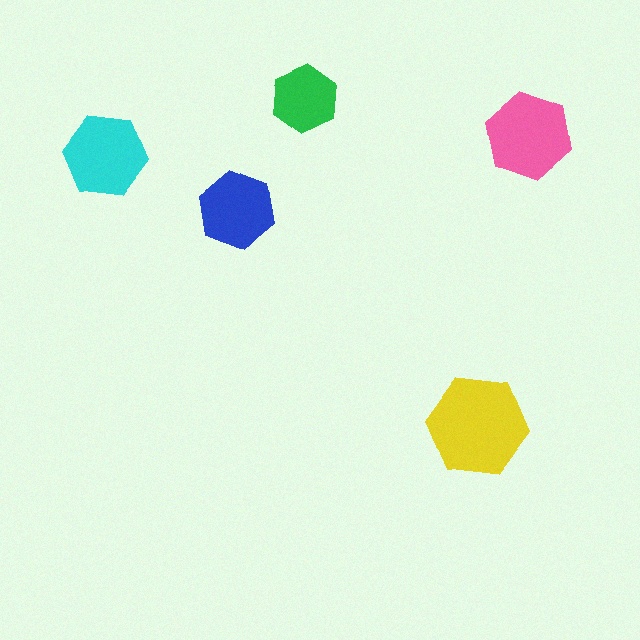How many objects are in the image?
There are 5 objects in the image.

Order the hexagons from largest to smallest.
the yellow one, the pink one, the cyan one, the blue one, the green one.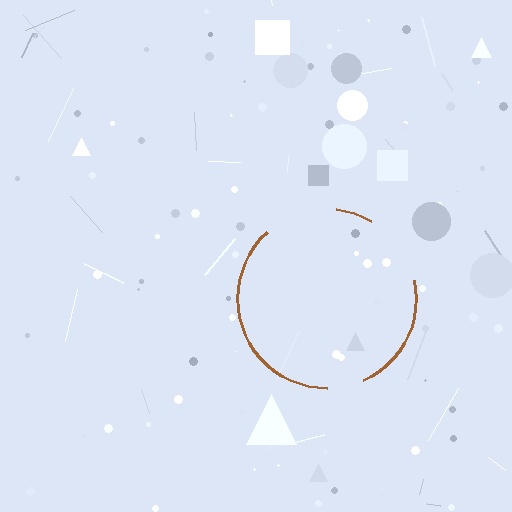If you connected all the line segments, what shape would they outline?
They would outline a circle.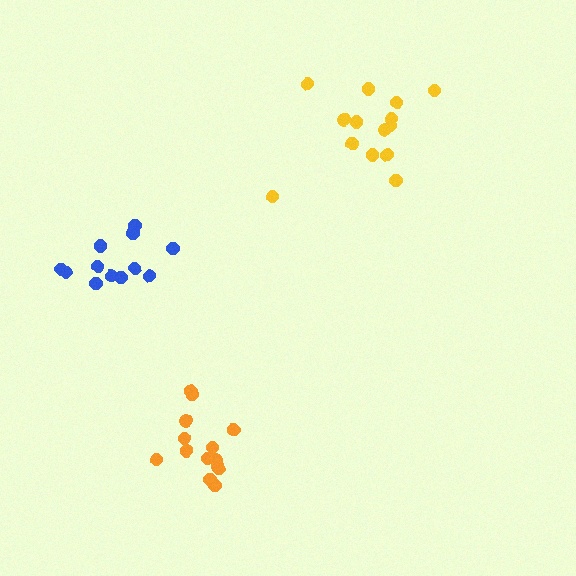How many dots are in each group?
Group 1: 12 dots, Group 2: 14 dots, Group 3: 14 dots (40 total).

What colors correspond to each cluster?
The clusters are colored: blue, orange, yellow.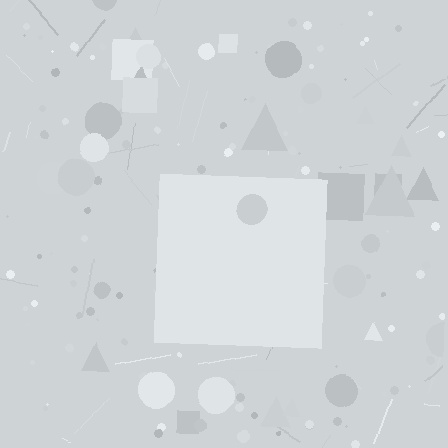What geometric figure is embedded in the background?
A square is embedded in the background.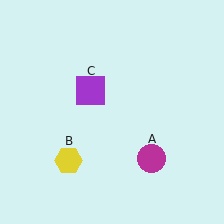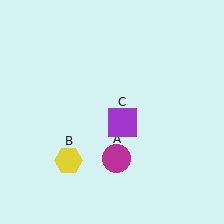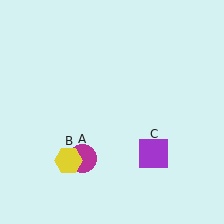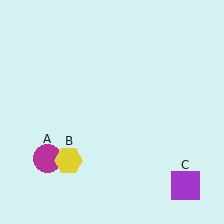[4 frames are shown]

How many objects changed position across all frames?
2 objects changed position: magenta circle (object A), purple square (object C).